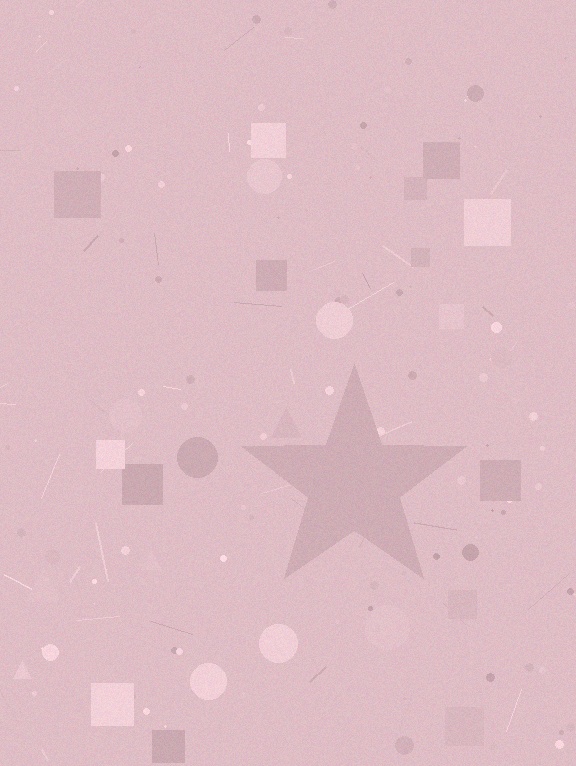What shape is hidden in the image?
A star is hidden in the image.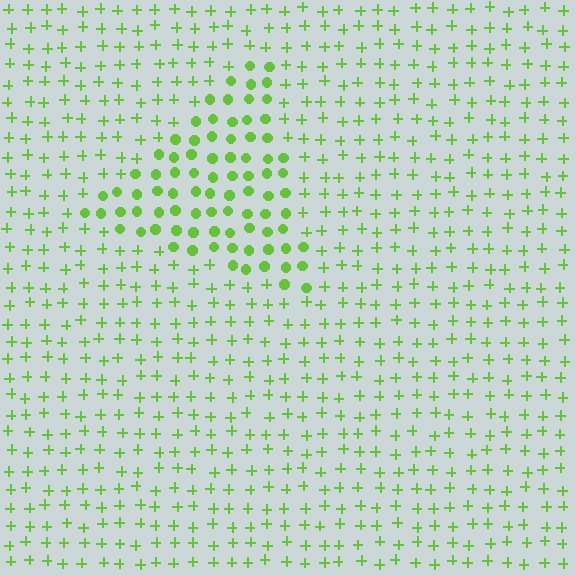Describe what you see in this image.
The image is filled with small lime elements arranged in a uniform grid. A triangle-shaped region contains circles, while the surrounding area contains plus signs. The boundary is defined purely by the change in element shape.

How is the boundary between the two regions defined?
The boundary is defined by a change in element shape: circles inside vs. plus signs outside. All elements share the same color and spacing.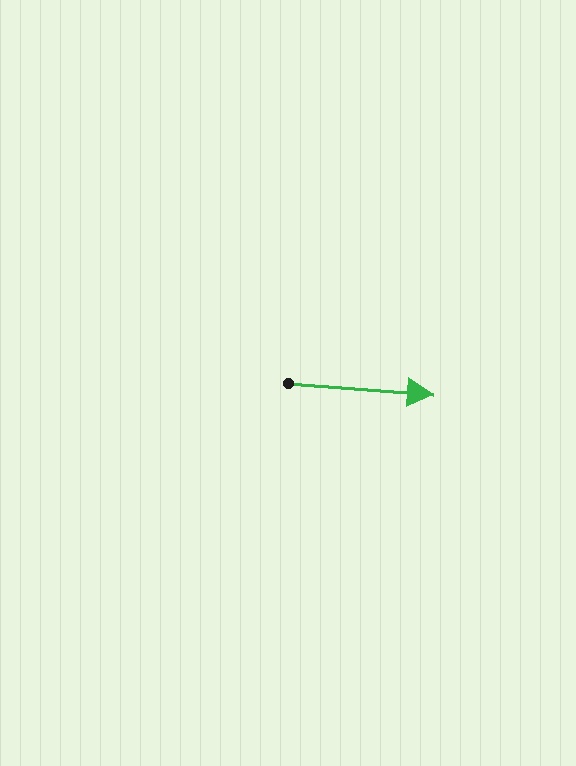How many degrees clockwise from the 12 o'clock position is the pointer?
Approximately 94 degrees.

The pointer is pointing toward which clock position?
Roughly 3 o'clock.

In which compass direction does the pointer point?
East.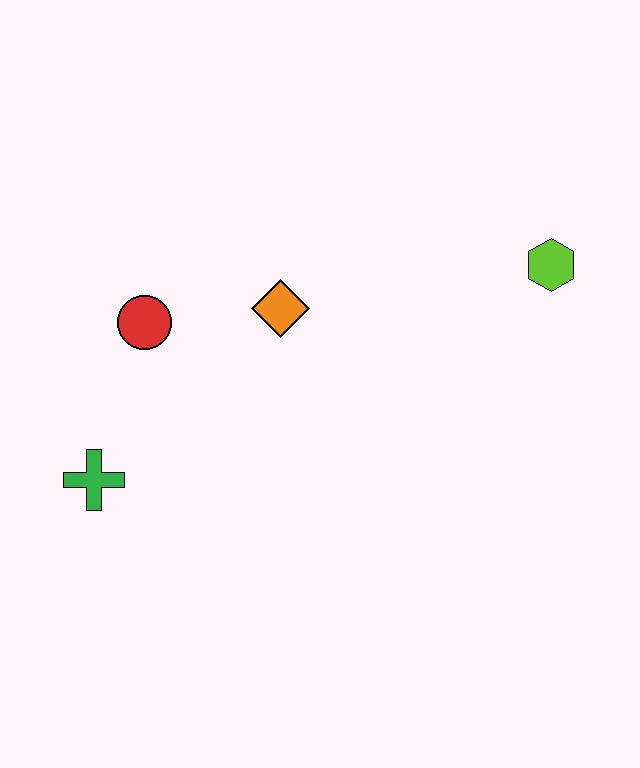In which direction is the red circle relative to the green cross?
The red circle is above the green cross.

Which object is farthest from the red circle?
The lime hexagon is farthest from the red circle.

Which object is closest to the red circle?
The orange diamond is closest to the red circle.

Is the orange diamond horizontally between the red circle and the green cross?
No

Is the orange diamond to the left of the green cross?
No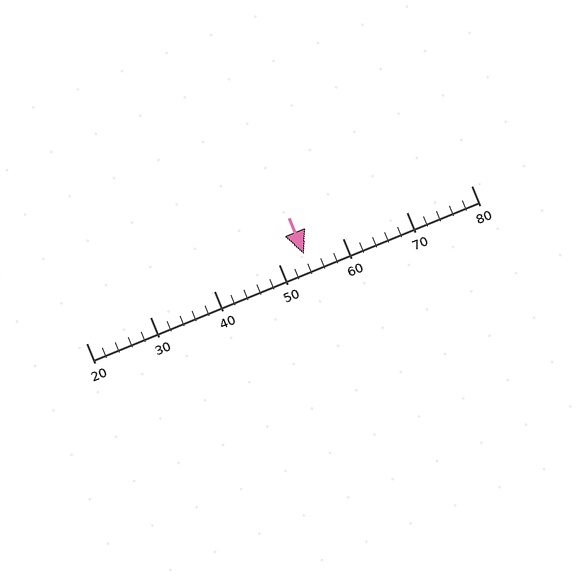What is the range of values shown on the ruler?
The ruler shows values from 20 to 80.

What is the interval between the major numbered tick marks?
The major tick marks are spaced 10 units apart.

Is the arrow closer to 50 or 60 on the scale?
The arrow is closer to 50.